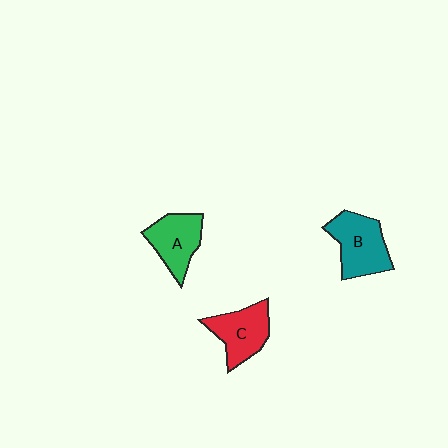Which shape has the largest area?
Shape B (teal).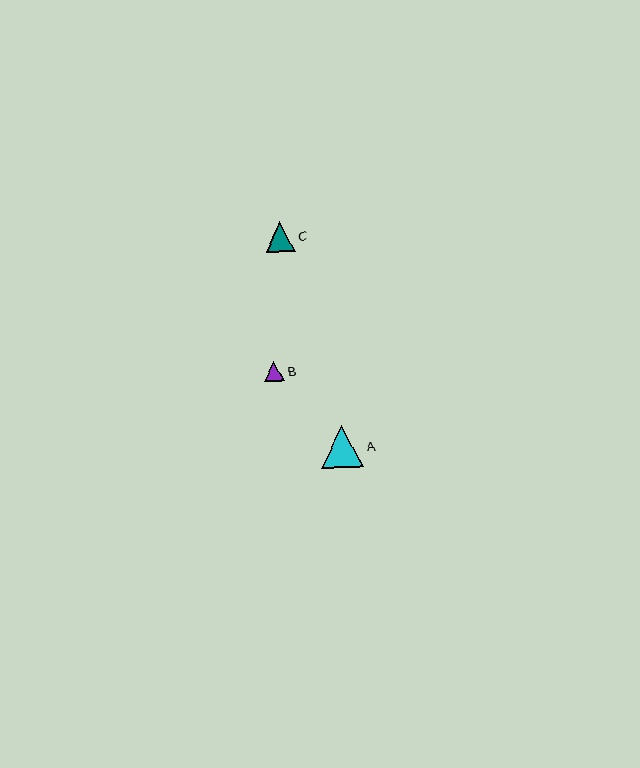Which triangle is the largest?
Triangle A is the largest with a size of approximately 42 pixels.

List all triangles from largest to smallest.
From largest to smallest: A, C, B.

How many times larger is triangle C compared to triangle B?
Triangle C is approximately 1.5 times the size of triangle B.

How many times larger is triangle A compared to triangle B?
Triangle A is approximately 2.1 times the size of triangle B.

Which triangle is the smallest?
Triangle B is the smallest with a size of approximately 20 pixels.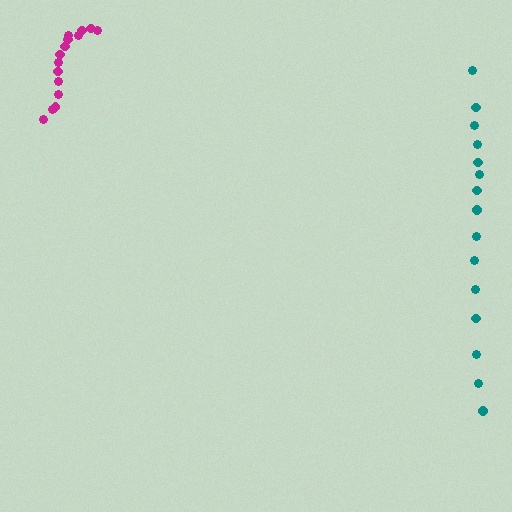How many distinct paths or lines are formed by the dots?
There are 2 distinct paths.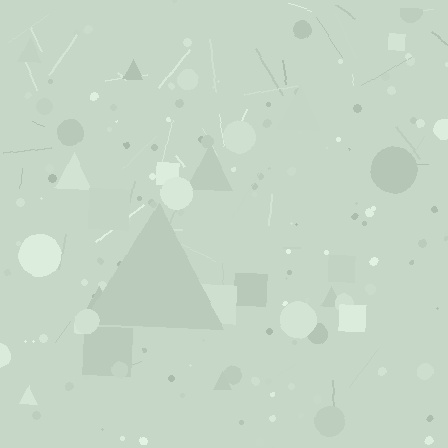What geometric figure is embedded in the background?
A triangle is embedded in the background.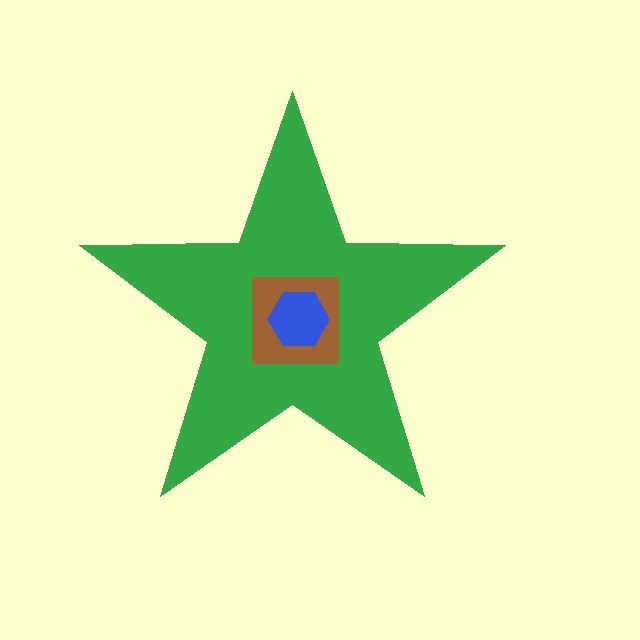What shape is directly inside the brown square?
The blue hexagon.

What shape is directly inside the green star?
The brown square.